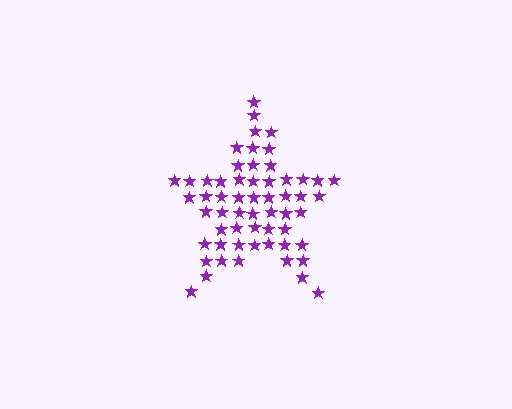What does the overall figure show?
The overall figure shows a star.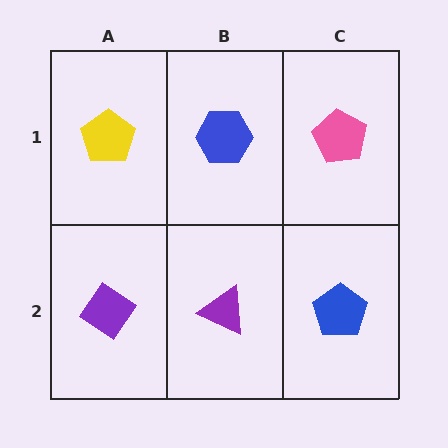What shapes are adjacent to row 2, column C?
A pink pentagon (row 1, column C), a purple triangle (row 2, column B).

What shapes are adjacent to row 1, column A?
A purple diamond (row 2, column A), a blue hexagon (row 1, column B).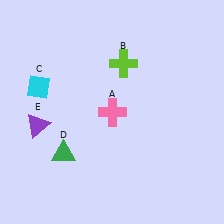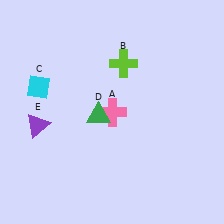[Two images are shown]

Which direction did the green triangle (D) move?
The green triangle (D) moved up.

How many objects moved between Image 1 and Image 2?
1 object moved between the two images.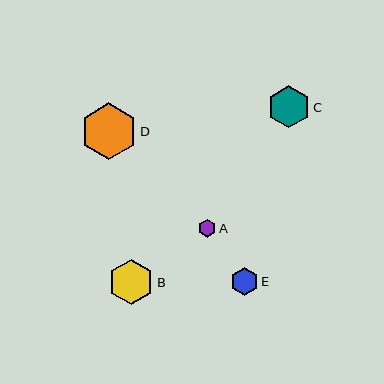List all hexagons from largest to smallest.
From largest to smallest: D, B, C, E, A.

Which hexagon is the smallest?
Hexagon A is the smallest with a size of approximately 18 pixels.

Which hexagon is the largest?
Hexagon D is the largest with a size of approximately 57 pixels.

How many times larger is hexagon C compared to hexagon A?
Hexagon C is approximately 2.4 times the size of hexagon A.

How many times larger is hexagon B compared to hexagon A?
Hexagon B is approximately 2.6 times the size of hexagon A.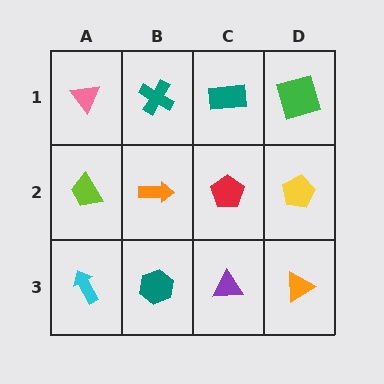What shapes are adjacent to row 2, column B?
A teal cross (row 1, column B), a teal hexagon (row 3, column B), a lime trapezoid (row 2, column A), a red pentagon (row 2, column C).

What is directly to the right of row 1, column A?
A teal cross.